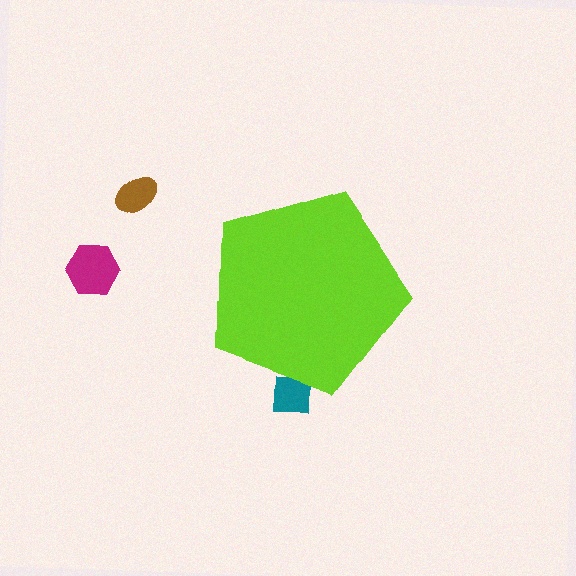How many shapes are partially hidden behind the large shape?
1 shape is partially hidden.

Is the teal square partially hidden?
Yes, the teal square is partially hidden behind the lime pentagon.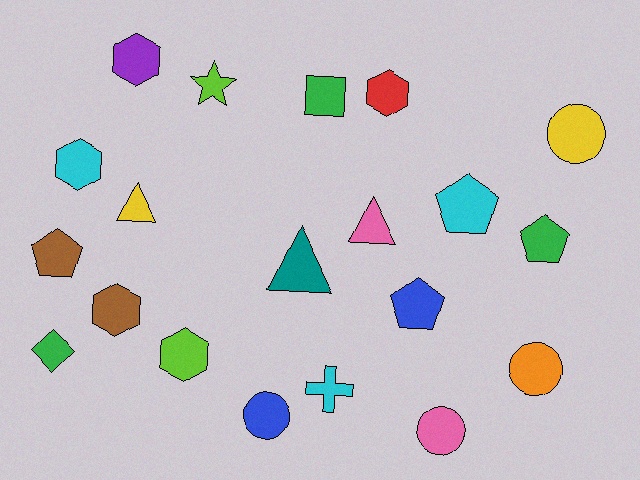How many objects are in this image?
There are 20 objects.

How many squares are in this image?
There is 1 square.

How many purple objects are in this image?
There is 1 purple object.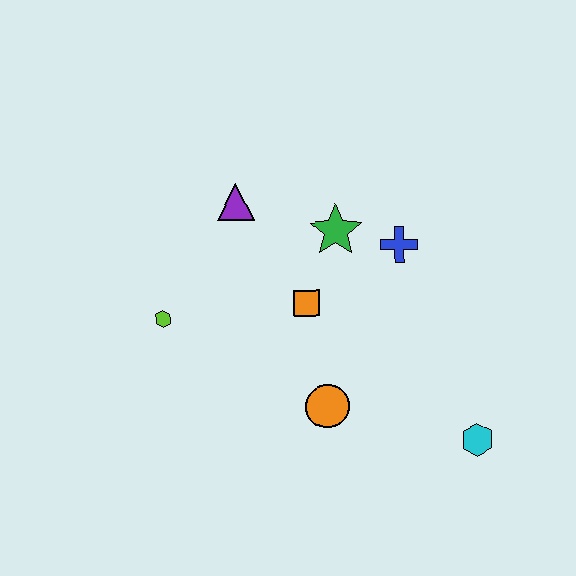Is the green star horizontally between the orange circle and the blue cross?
Yes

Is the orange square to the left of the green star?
Yes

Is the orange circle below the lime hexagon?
Yes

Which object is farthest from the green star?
The cyan hexagon is farthest from the green star.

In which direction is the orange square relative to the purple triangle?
The orange square is below the purple triangle.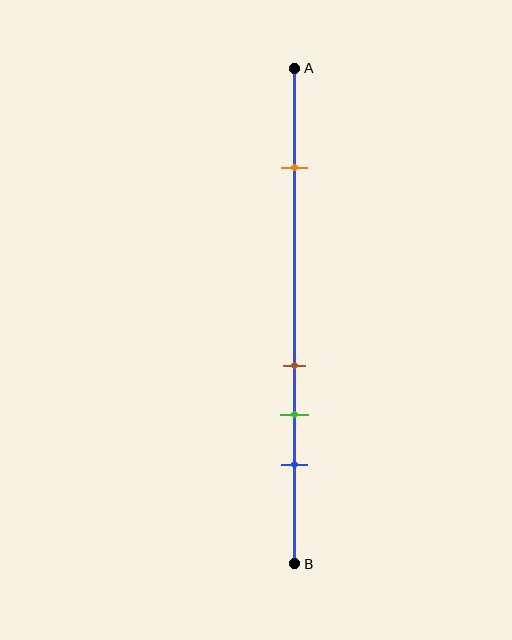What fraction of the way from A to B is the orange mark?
The orange mark is approximately 20% (0.2) of the way from A to B.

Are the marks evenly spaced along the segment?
No, the marks are not evenly spaced.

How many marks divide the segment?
There are 4 marks dividing the segment.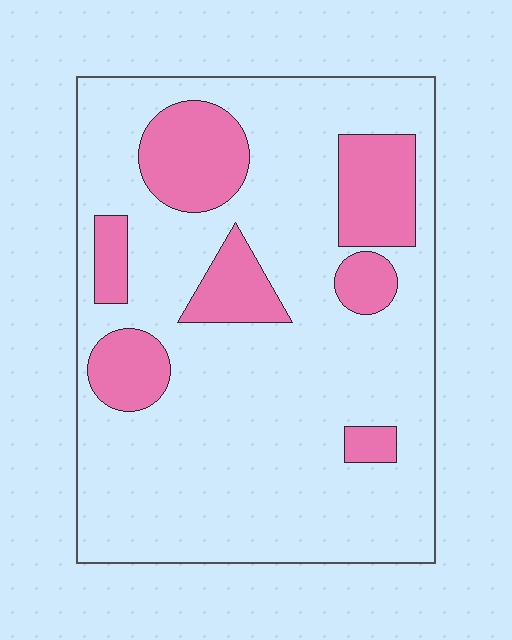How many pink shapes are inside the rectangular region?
7.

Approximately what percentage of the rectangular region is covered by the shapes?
Approximately 20%.